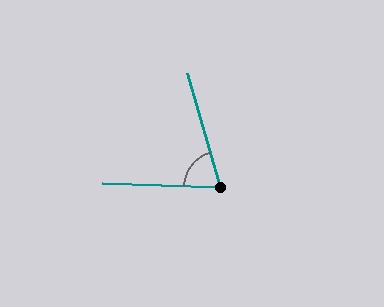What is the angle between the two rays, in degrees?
Approximately 71 degrees.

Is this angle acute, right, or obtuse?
It is acute.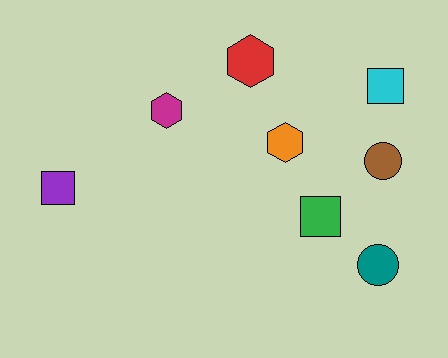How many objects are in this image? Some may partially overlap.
There are 8 objects.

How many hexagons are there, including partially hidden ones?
There are 3 hexagons.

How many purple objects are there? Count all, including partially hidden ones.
There is 1 purple object.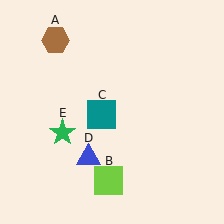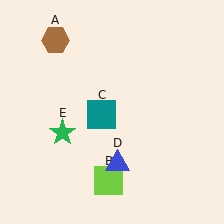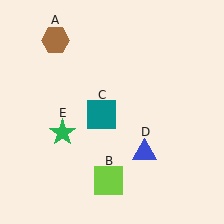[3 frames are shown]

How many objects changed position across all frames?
1 object changed position: blue triangle (object D).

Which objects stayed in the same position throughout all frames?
Brown hexagon (object A) and lime square (object B) and teal square (object C) and green star (object E) remained stationary.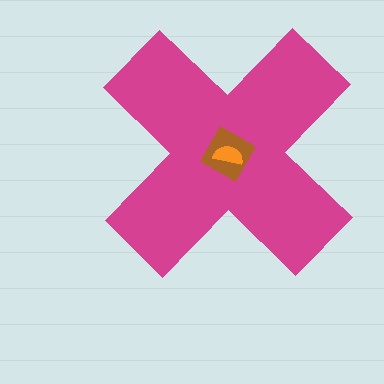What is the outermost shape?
The magenta cross.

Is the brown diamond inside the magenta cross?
Yes.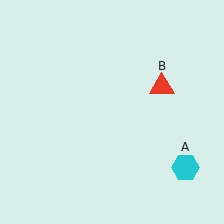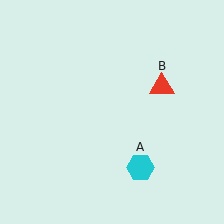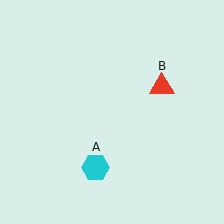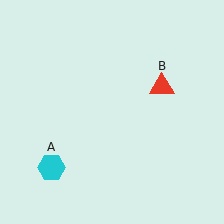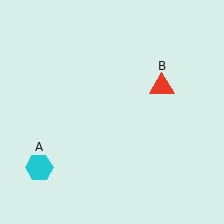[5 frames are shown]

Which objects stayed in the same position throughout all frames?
Red triangle (object B) remained stationary.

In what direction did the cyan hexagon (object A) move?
The cyan hexagon (object A) moved left.